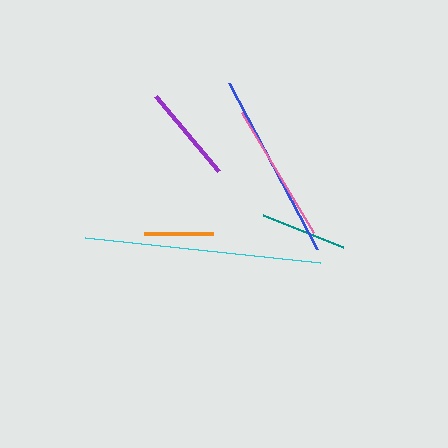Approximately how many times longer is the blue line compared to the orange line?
The blue line is approximately 2.7 times the length of the orange line.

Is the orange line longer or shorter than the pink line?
The pink line is longer than the orange line.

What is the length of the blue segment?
The blue segment is approximately 187 pixels long.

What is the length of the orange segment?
The orange segment is approximately 69 pixels long.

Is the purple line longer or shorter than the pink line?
The pink line is longer than the purple line.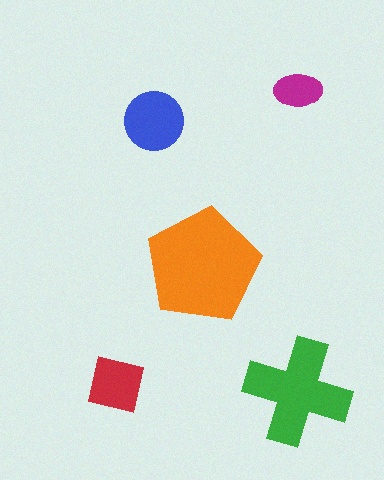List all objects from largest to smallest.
The orange pentagon, the green cross, the blue circle, the red square, the magenta ellipse.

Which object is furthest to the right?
The magenta ellipse is rightmost.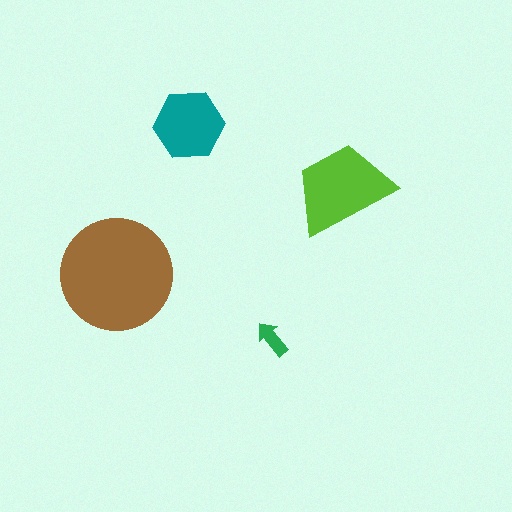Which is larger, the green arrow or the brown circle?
The brown circle.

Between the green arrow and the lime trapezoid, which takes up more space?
The lime trapezoid.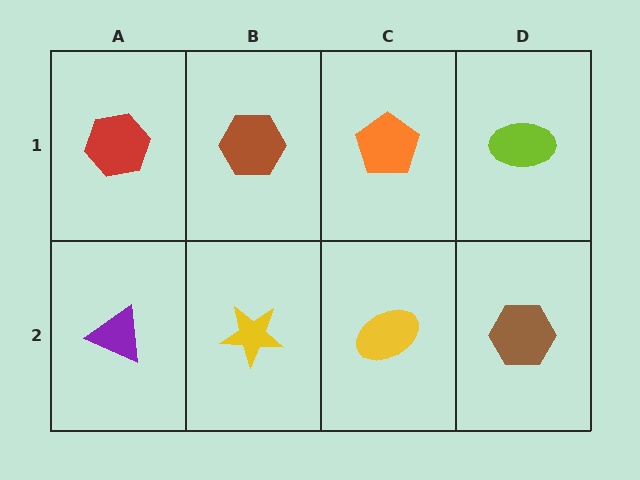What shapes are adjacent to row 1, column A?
A purple triangle (row 2, column A), a brown hexagon (row 1, column B).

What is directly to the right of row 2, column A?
A yellow star.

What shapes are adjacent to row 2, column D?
A lime ellipse (row 1, column D), a yellow ellipse (row 2, column C).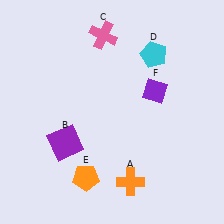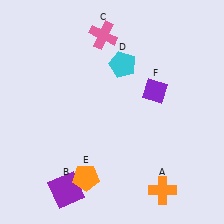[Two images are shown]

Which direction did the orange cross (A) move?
The orange cross (A) moved right.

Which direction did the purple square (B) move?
The purple square (B) moved down.